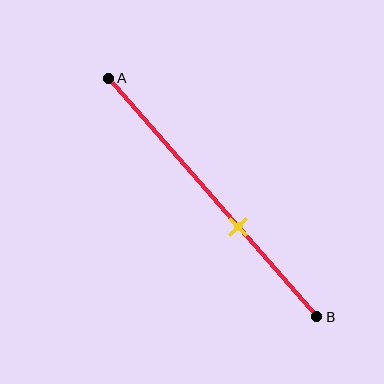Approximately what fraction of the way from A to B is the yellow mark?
The yellow mark is approximately 60% of the way from A to B.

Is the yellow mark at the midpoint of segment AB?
No, the mark is at about 60% from A, not at the 50% midpoint.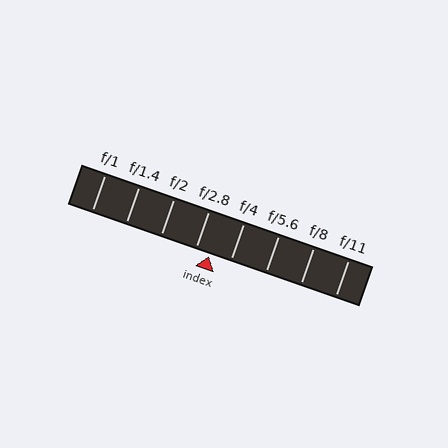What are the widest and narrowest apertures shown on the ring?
The widest aperture shown is f/1 and the narrowest is f/11.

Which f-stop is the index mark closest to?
The index mark is closest to f/2.8.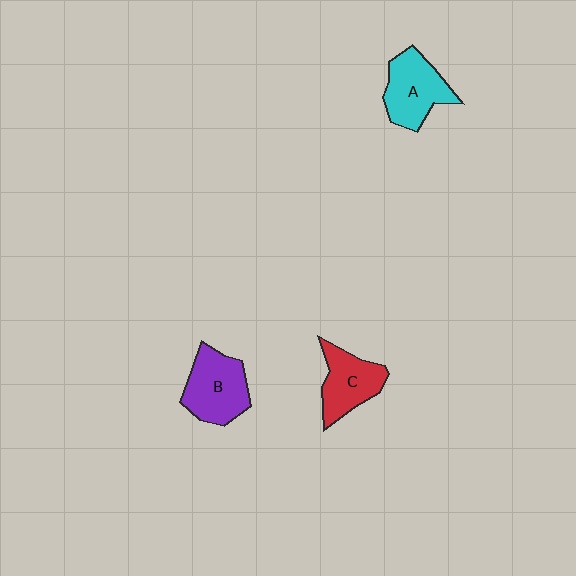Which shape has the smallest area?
Shape C (red).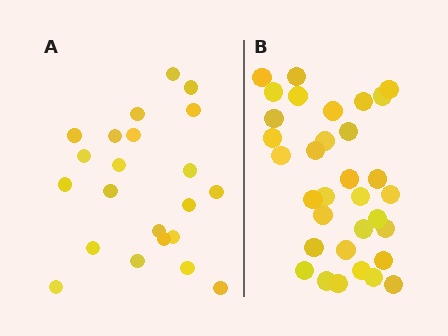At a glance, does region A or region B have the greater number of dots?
Region B (the right region) has more dots.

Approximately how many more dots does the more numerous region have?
Region B has roughly 12 or so more dots than region A.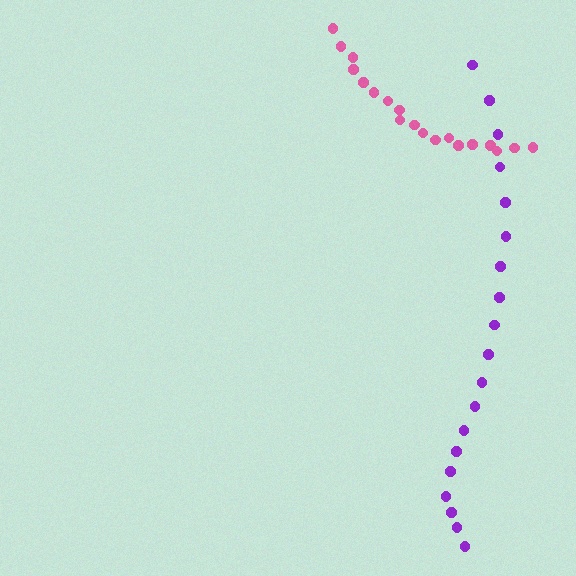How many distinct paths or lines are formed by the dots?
There are 2 distinct paths.